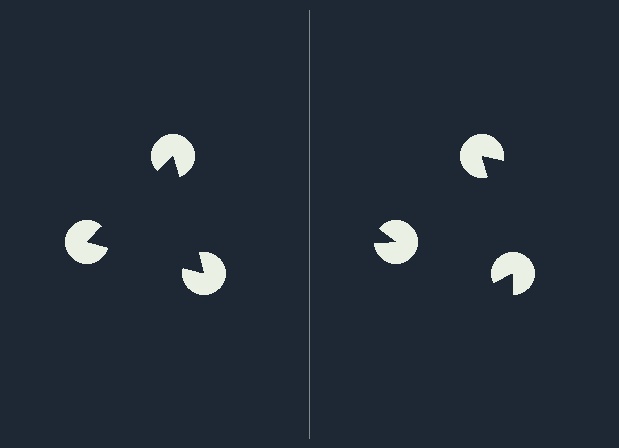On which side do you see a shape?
An illusory triangle appears on the left side. On the right side the wedge cuts are rotated, so no coherent shape forms.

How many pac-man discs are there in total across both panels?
6 — 3 on each side.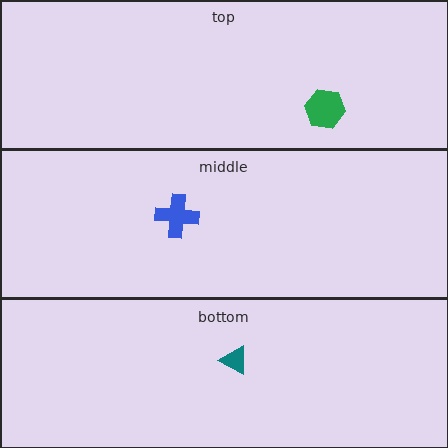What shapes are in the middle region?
The blue cross.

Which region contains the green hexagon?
The top region.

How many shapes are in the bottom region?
1.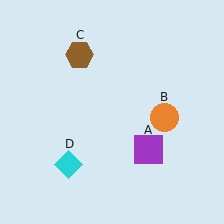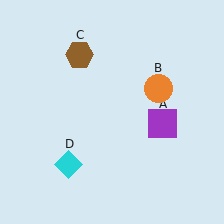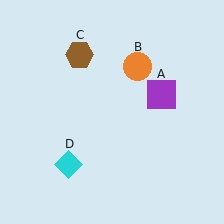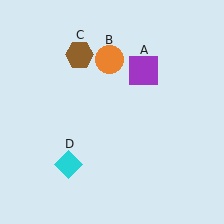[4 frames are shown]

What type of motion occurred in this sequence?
The purple square (object A), orange circle (object B) rotated counterclockwise around the center of the scene.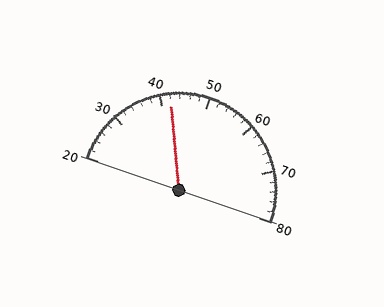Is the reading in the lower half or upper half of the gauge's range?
The reading is in the lower half of the range (20 to 80).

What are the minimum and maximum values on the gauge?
The gauge ranges from 20 to 80.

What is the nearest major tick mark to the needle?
The nearest major tick mark is 40.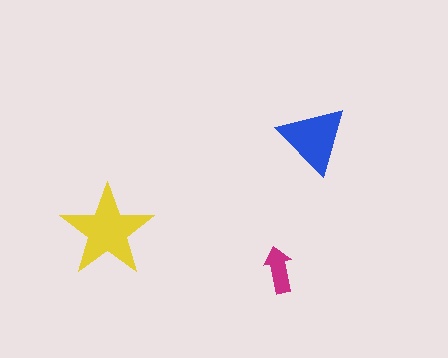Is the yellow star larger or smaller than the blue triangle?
Larger.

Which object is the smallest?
The magenta arrow.